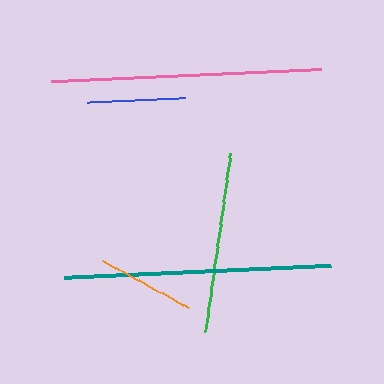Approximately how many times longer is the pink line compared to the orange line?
The pink line is approximately 2.7 times the length of the orange line.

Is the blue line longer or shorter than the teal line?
The teal line is longer than the blue line.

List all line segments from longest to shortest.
From longest to shortest: pink, teal, green, orange, blue.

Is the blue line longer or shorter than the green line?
The green line is longer than the blue line.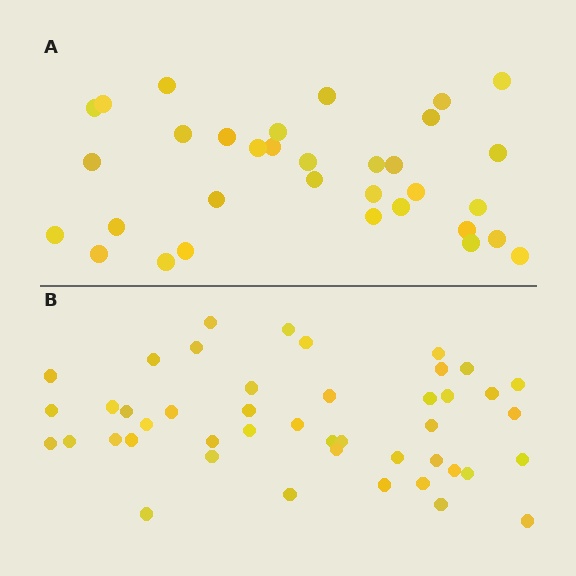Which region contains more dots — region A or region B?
Region B (the bottom region) has more dots.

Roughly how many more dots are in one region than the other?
Region B has roughly 12 or so more dots than region A.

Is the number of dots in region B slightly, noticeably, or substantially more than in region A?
Region B has noticeably more, but not dramatically so. The ratio is roughly 1.4 to 1.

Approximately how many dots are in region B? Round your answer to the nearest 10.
About 40 dots. (The exact count is 45, which rounds to 40.)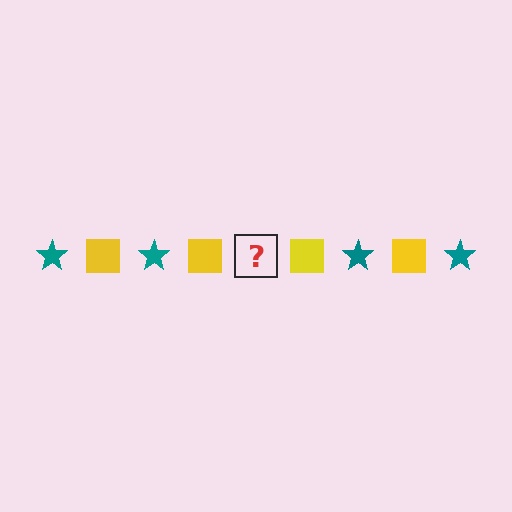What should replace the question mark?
The question mark should be replaced with a teal star.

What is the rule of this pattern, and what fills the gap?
The rule is that the pattern alternates between teal star and yellow square. The gap should be filled with a teal star.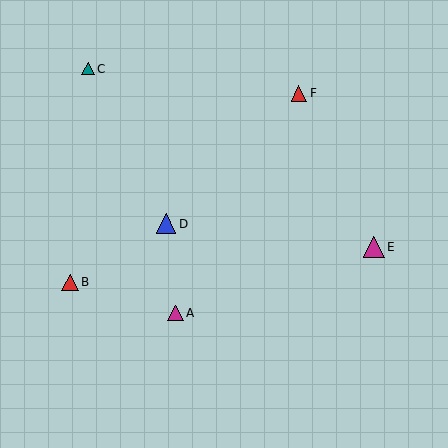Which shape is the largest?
The magenta triangle (labeled E) is the largest.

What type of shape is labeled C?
Shape C is a teal triangle.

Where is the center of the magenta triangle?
The center of the magenta triangle is at (374, 247).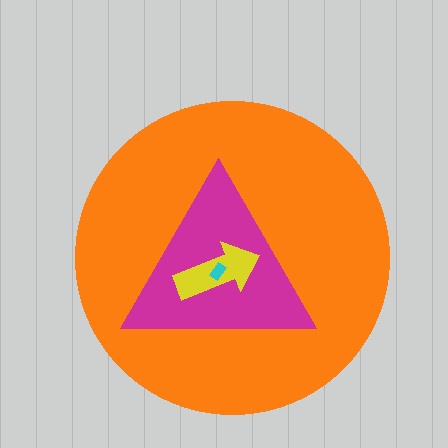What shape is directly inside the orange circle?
The magenta triangle.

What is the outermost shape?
The orange circle.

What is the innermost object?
The cyan rectangle.